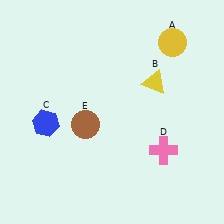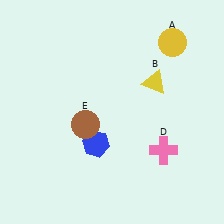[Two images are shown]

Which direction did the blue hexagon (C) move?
The blue hexagon (C) moved right.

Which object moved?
The blue hexagon (C) moved right.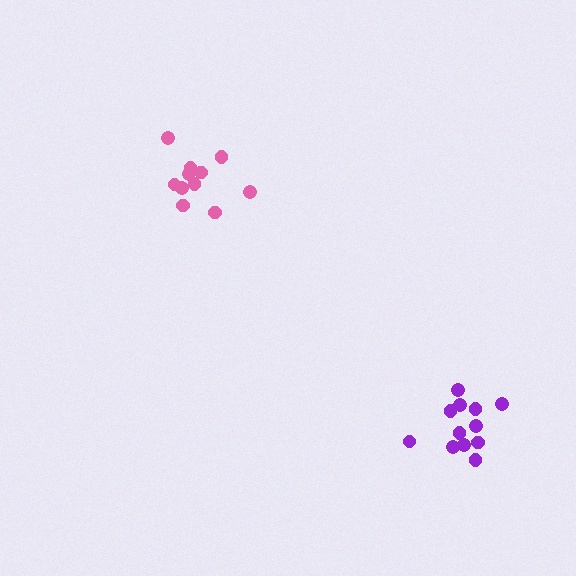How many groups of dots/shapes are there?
There are 2 groups.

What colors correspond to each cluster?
The clusters are colored: pink, purple.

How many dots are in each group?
Group 1: 11 dots, Group 2: 12 dots (23 total).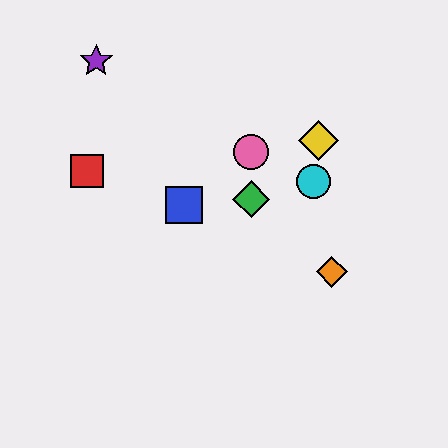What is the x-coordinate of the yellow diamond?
The yellow diamond is at x≈318.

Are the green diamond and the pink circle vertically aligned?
Yes, both are at x≈251.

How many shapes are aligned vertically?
2 shapes (the green diamond, the pink circle) are aligned vertically.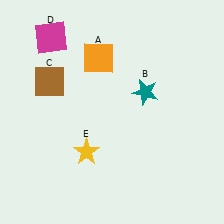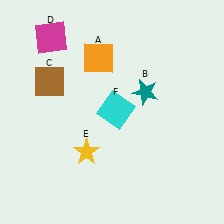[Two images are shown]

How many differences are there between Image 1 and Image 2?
There is 1 difference between the two images.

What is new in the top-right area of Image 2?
A cyan square (F) was added in the top-right area of Image 2.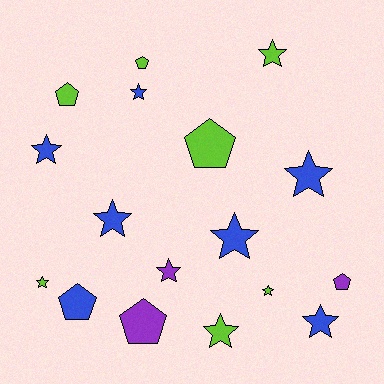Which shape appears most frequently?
Star, with 11 objects.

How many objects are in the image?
There are 17 objects.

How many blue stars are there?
There are 6 blue stars.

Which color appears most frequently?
Lime, with 7 objects.